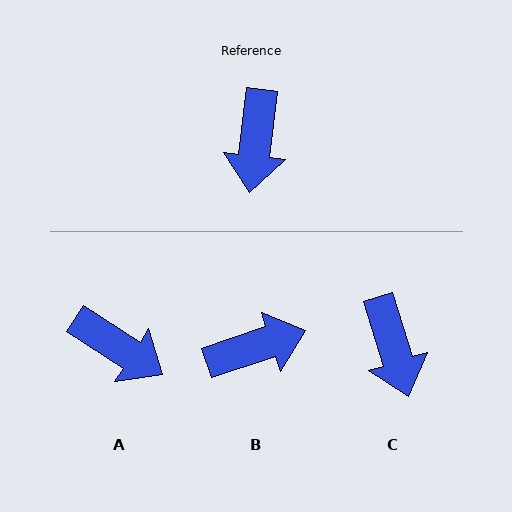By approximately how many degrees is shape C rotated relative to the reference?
Approximately 24 degrees counter-clockwise.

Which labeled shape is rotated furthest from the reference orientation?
B, about 115 degrees away.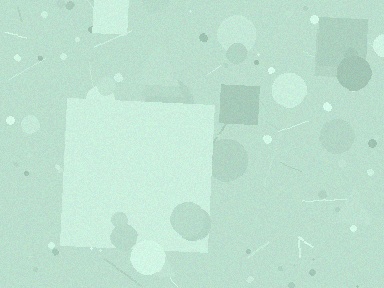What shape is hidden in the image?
A square is hidden in the image.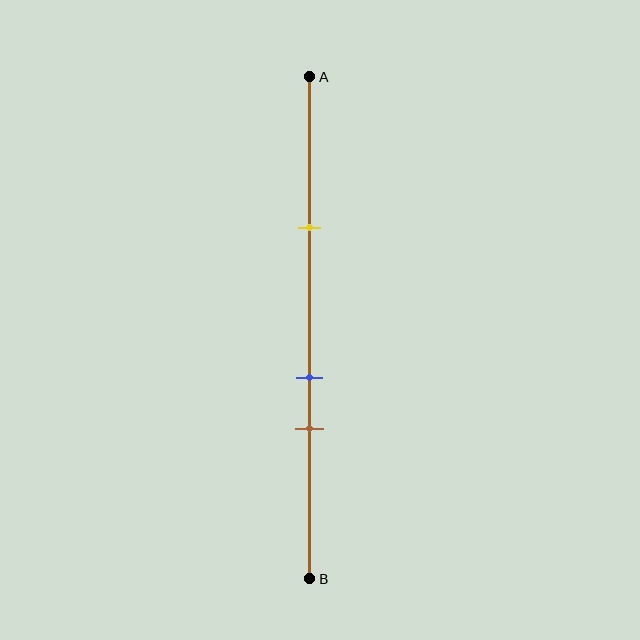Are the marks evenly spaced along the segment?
No, the marks are not evenly spaced.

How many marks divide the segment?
There are 3 marks dividing the segment.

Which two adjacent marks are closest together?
The blue and brown marks are the closest adjacent pair.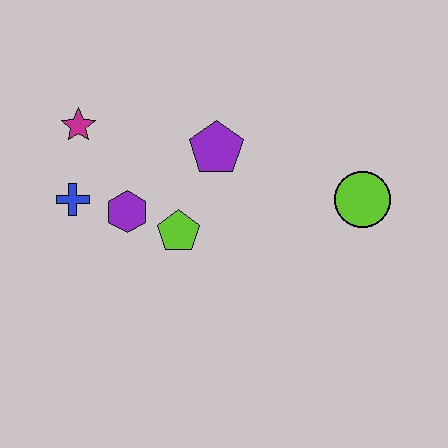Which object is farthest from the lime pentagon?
The lime circle is farthest from the lime pentagon.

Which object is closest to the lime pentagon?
The purple hexagon is closest to the lime pentagon.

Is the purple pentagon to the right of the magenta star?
Yes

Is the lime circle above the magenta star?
No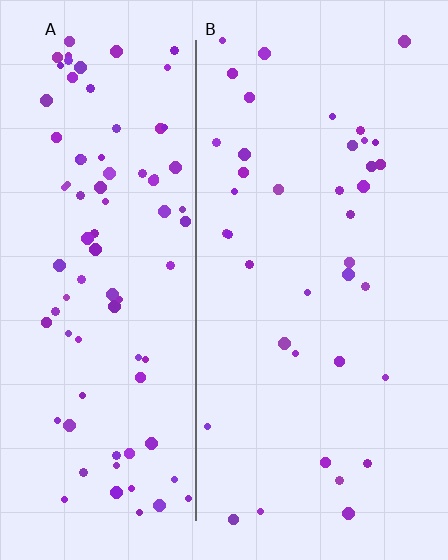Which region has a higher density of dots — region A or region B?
A (the left).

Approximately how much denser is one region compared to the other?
Approximately 2.4× — region A over region B.